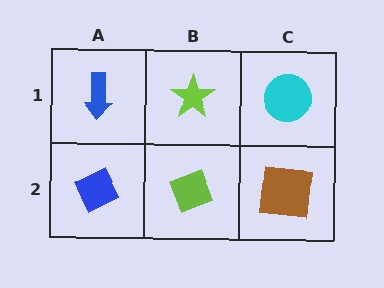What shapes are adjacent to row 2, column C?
A cyan circle (row 1, column C), a lime diamond (row 2, column B).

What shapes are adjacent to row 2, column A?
A blue arrow (row 1, column A), a lime diamond (row 2, column B).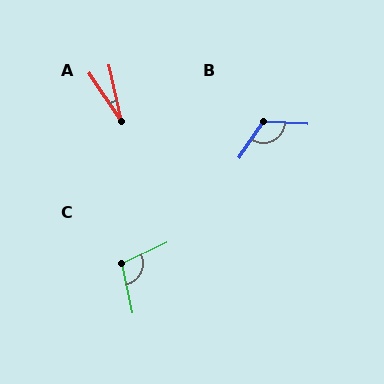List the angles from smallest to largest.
A (21°), C (104°), B (121°).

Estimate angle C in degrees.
Approximately 104 degrees.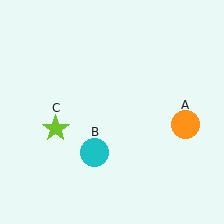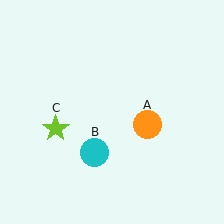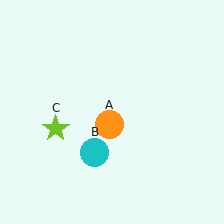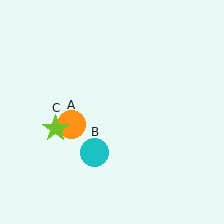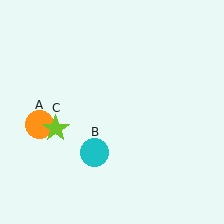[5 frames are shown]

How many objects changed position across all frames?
1 object changed position: orange circle (object A).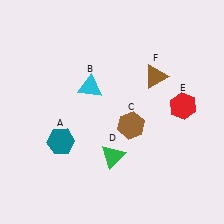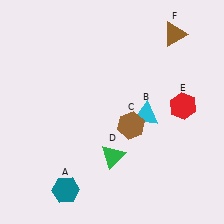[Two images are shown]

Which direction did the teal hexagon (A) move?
The teal hexagon (A) moved down.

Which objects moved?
The objects that moved are: the teal hexagon (A), the cyan triangle (B), the brown triangle (F).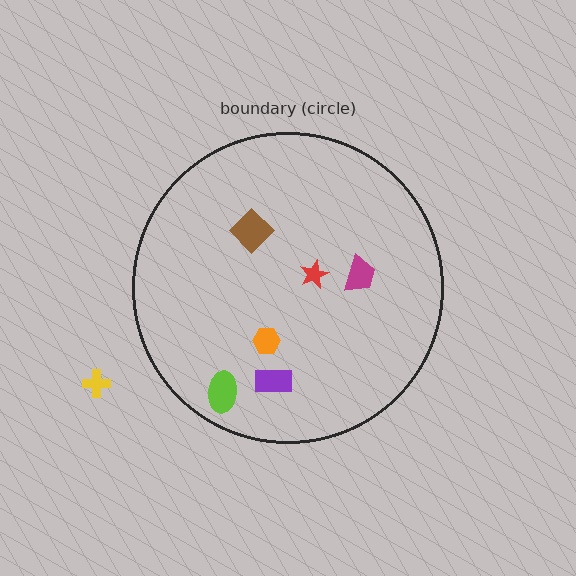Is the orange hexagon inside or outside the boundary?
Inside.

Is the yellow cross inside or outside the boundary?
Outside.